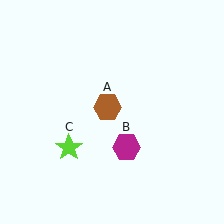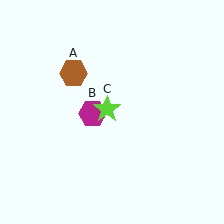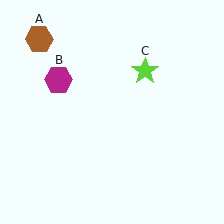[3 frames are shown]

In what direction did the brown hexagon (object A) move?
The brown hexagon (object A) moved up and to the left.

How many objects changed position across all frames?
3 objects changed position: brown hexagon (object A), magenta hexagon (object B), lime star (object C).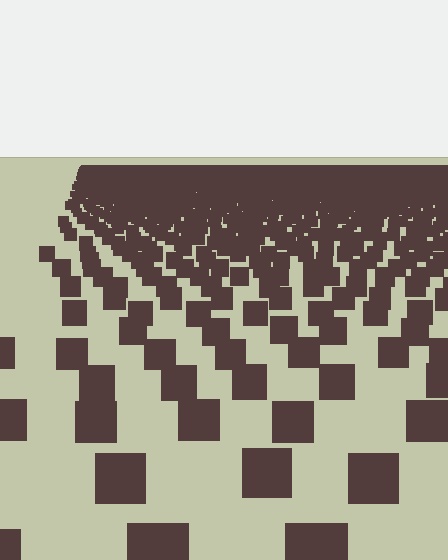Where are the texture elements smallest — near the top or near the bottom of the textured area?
Near the top.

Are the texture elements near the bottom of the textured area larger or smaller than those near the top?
Larger. Near the bottom, elements are closer to the viewer and appear at a bigger on-screen size.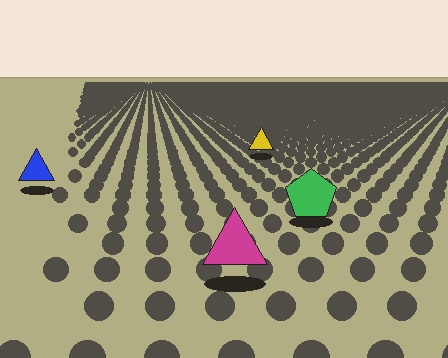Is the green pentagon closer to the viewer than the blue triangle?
Yes. The green pentagon is closer — you can tell from the texture gradient: the ground texture is coarser near it.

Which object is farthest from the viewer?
The yellow triangle is farthest from the viewer. It appears smaller and the ground texture around it is denser.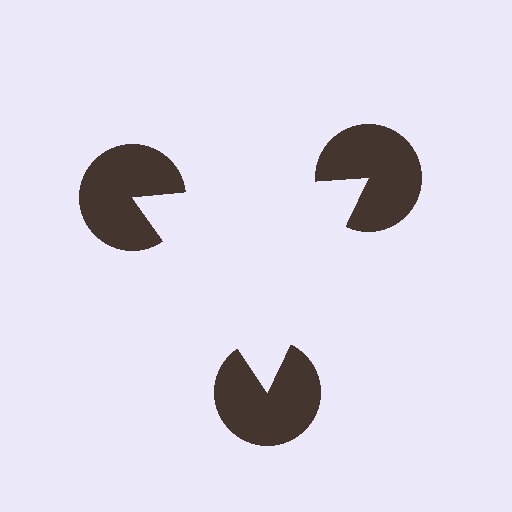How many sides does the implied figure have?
3 sides.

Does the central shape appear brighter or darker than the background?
It typically appears slightly brighter than the background, even though no actual brightness change is drawn.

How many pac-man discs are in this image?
There are 3 — one at each vertex of the illusory triangle.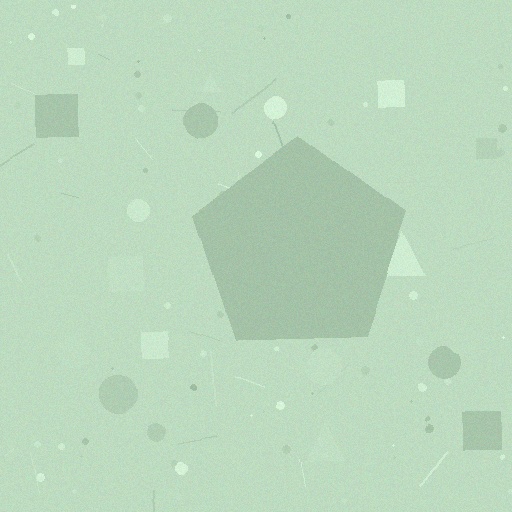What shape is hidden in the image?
A pentagon is hidden in the image.